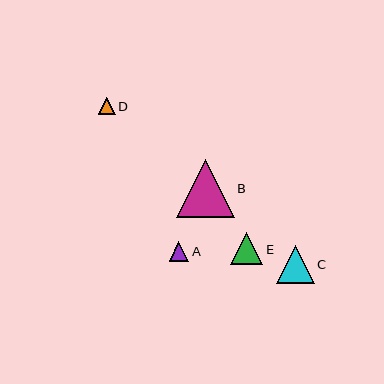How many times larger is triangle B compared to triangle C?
Triangle B is approximately 1.5 times the size of triangle C.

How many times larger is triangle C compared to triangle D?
Triangle C is approximately 2.3 times the size of triangle D.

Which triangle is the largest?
Triangle B is the largest with a size of approximately 58 pixels.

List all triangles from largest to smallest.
From largest to smallest: B, C, E, A, D.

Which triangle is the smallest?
Triangle D is the smallest with a size of approximately 16 pixels.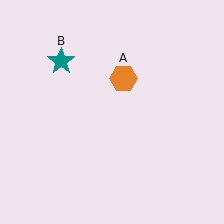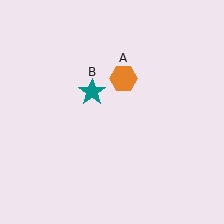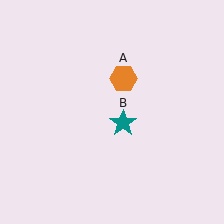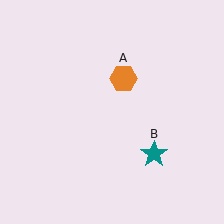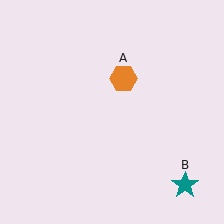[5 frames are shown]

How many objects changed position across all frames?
1 object changed position: teal star (object B).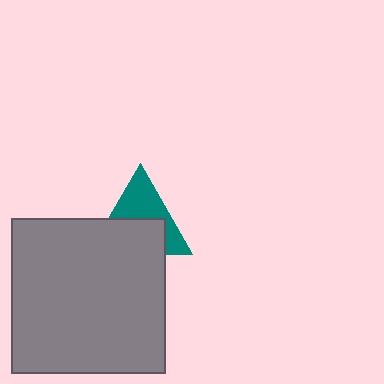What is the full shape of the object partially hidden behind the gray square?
The partially hidden object is a teal triangle.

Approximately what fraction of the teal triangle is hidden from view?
Roughly 52% of the teal triangle is hidden behind the gray square.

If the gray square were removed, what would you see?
You would see the complete teal triangle.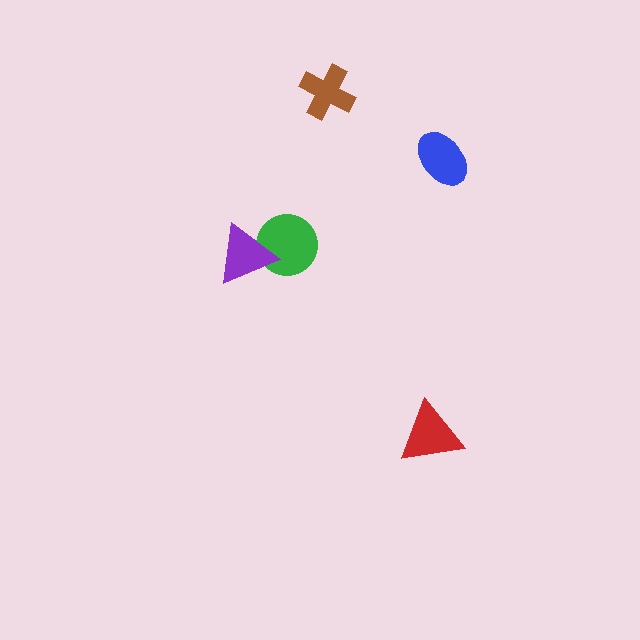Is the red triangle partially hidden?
No, no other shape covers it.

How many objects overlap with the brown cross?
0 objects overlap with the brown cross.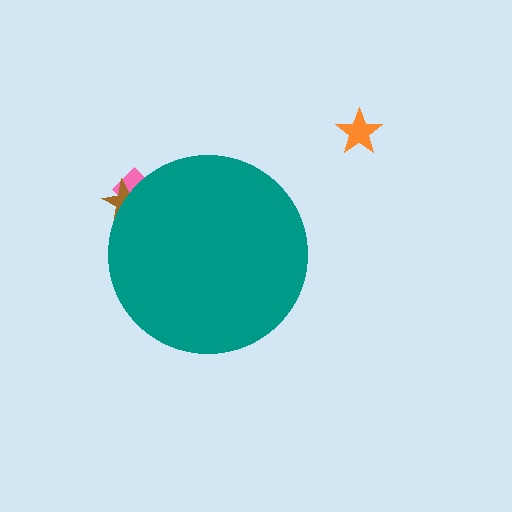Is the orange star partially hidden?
No, the orange star is fully visible.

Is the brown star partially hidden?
Yes, the brown star is partially hidden behind the teal circle.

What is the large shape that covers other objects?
A teal circle.